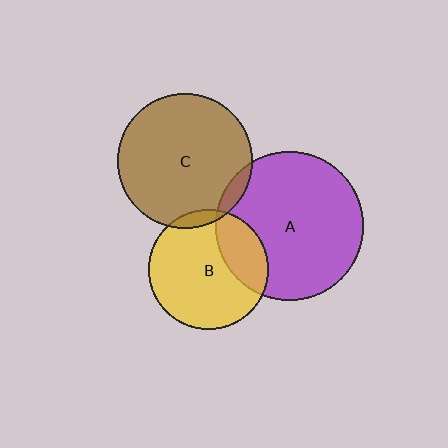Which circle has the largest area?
Circle A (purple).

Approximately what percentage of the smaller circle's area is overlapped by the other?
Approximately 5%.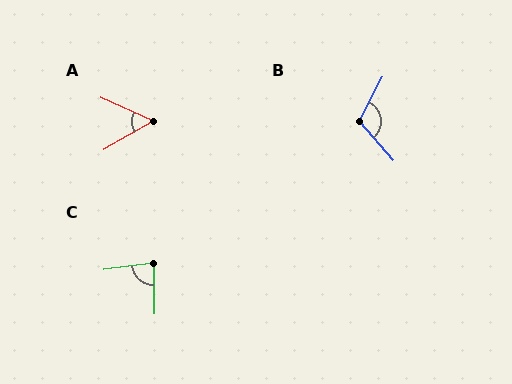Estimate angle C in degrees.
Approximately 82 degrees.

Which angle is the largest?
B, at approximately 111 degrees.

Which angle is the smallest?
A, at approximately 55 degrees.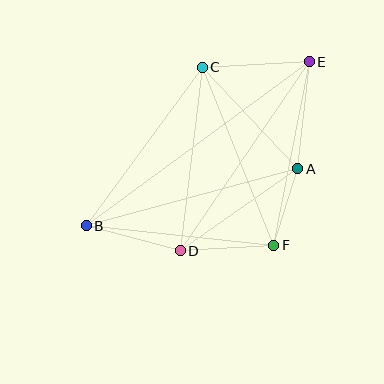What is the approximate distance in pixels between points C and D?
The distance between C and D is approximately 185 pixels.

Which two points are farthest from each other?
Points B and E are farthest from each other.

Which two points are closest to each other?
Points A and F are closest to each other.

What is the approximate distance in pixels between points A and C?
The distance between A and C is approximately 139 pixels.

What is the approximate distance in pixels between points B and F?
The distance between B and F is approximately 189 pixels.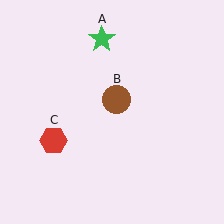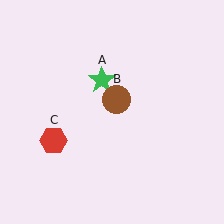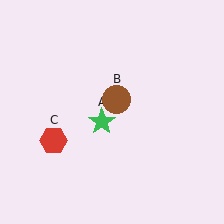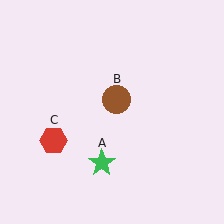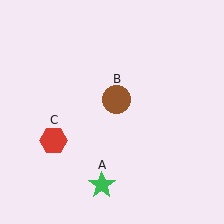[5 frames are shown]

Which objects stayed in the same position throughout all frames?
Brown circle (object B) and red hexagon (object C) remained stationary.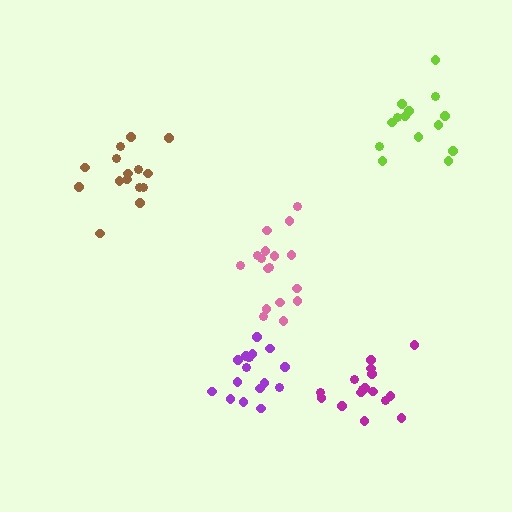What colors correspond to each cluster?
The clusters are colored: magenta, pink, purple, lime, brown.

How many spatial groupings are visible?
There are 5 spatial groupings.